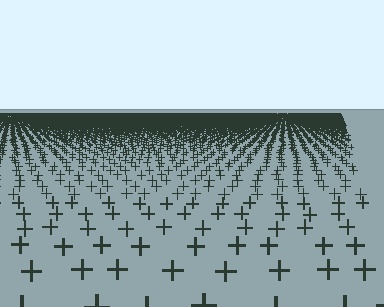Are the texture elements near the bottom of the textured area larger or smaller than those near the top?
Larger. Near the bottom, elements are closer to the viewer and appear at a bigger on-screen size.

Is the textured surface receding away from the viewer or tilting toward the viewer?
The surface is receding away from the viewer. Texture elements get smaller and denser toward the top.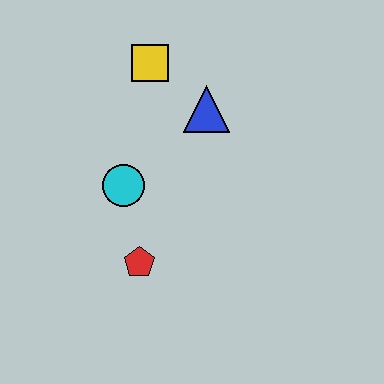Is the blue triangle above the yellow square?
No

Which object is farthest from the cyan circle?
The yellow square is farthest from the cyan circle.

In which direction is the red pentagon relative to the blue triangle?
The red pentagon is below the blue triangle.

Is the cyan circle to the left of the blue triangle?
Yes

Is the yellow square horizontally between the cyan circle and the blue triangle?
Yes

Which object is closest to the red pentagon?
The cyan circle is closest to the red pentagon.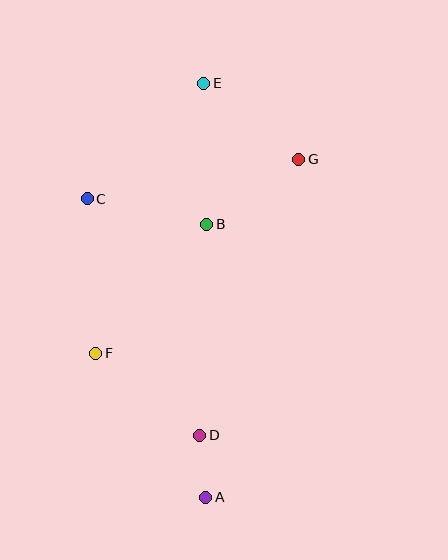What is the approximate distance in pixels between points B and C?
The distance between B and C is approximately 122 pixels.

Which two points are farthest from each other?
Points A and E are farthest from each other.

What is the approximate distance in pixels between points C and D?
The distance between C and D is approximately 262 pixels.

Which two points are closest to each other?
Points A and D are closest to each other.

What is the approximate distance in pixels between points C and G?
The distance between C and G is approximately 215 pixels.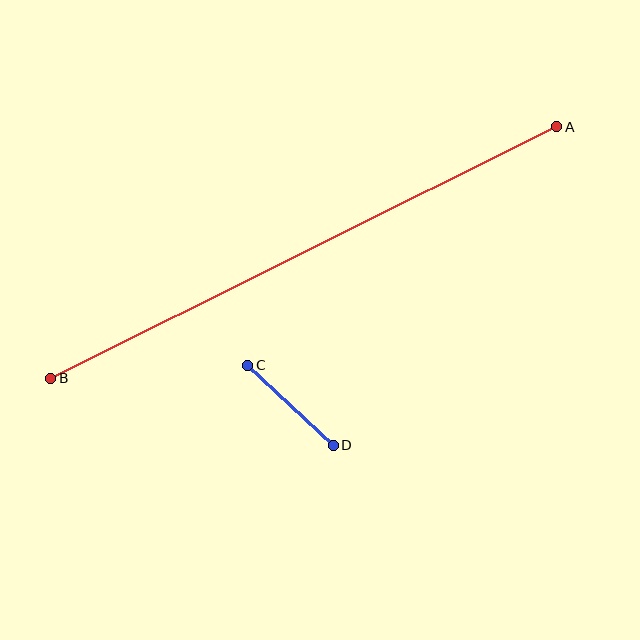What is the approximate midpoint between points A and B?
The midpoint is at approximately (304, 253) pixels.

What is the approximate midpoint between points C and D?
The midpoint is at approximately (291, 405) pixels.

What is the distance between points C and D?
The distance is approximately 117 pixels.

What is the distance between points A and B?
The distance is approximately 565 pixels.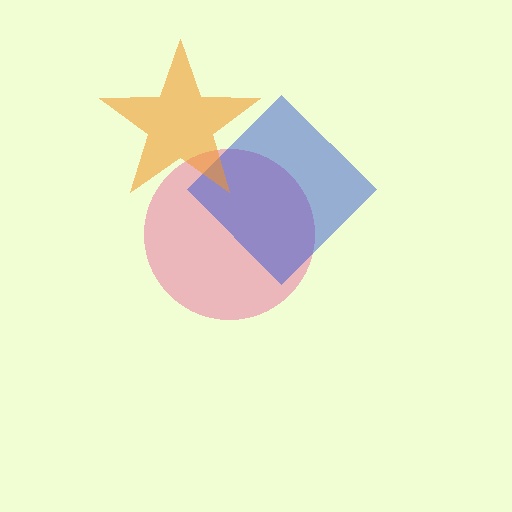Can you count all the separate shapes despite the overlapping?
Yes, there are 3 separate shapes.